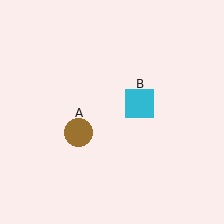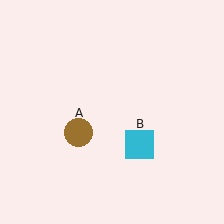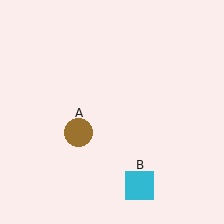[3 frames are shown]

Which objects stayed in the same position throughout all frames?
Brown circle (object A) remained stationary.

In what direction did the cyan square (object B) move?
The cyan square (object B) moved down.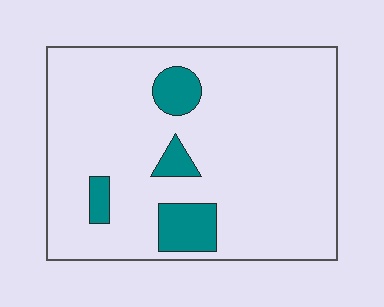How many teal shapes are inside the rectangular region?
4.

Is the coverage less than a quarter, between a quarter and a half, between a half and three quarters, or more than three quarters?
Less than a quarter.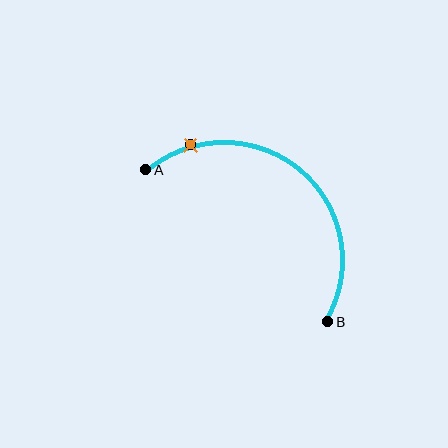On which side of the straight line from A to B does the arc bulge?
The arc bulges above and to the right of the straight line connecting A and B.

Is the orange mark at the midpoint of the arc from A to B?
No. The orange mark lies on the arc but is closer to endpoint A. The arc midpoint would be at the point on the curve equidistant along the arc from both A and B.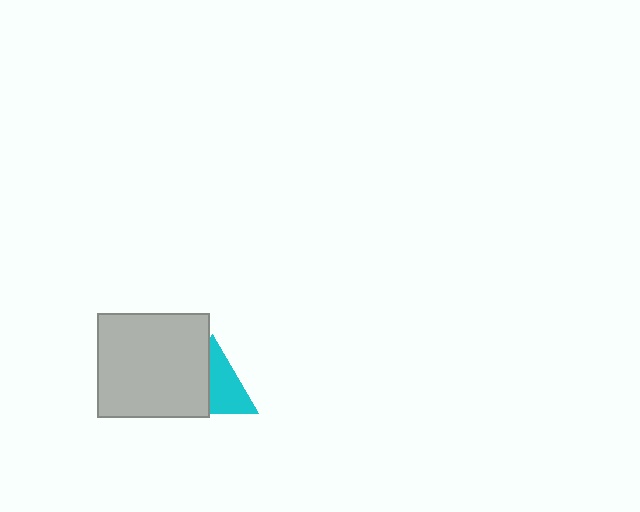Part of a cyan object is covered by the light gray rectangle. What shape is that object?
It is a triangle.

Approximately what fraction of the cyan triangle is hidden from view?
Roughly 43% of the cyan triangle is hidden behind the light gray rectangle.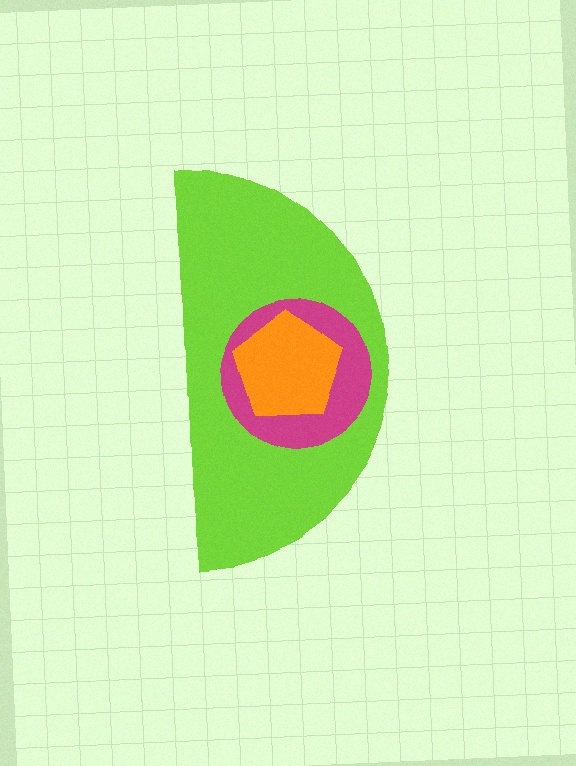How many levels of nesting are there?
3.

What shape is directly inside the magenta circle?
The orange pentagon.